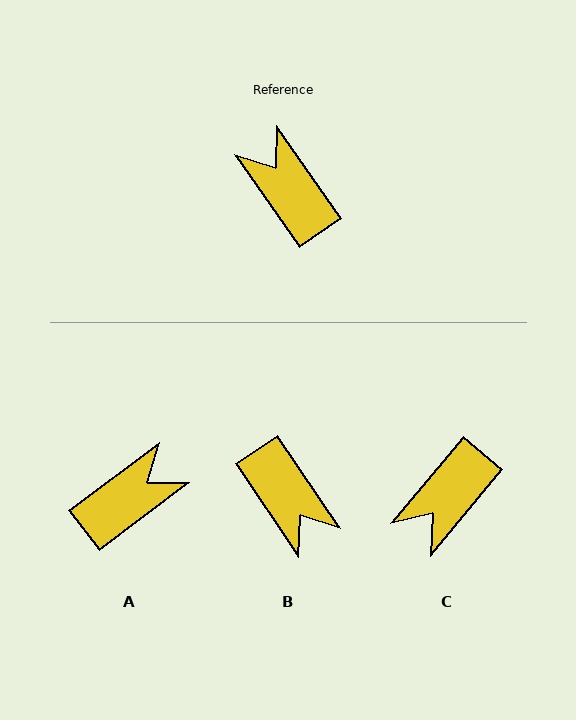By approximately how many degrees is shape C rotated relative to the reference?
Approximately 105 degrees counter-clockwise.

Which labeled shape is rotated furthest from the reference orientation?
B, about 179 degrees away.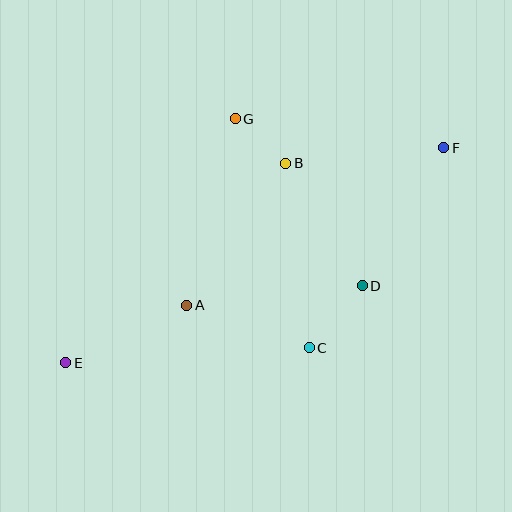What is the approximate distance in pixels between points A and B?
The distance between A and B is approximately 173 pixels.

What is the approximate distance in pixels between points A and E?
The distance between A and E is approximately 134 pixels.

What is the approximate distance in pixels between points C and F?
The distance between C and F is approximately 241 pixels.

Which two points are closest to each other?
Points B and G are closest to each other.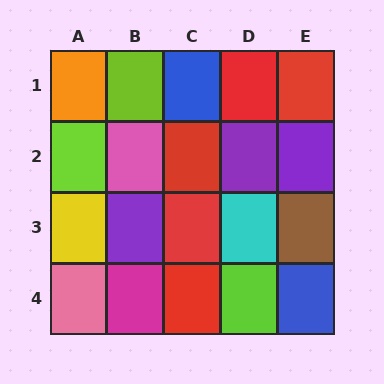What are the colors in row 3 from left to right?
Yellow, purple, red, cyan, brown.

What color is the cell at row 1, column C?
Blue.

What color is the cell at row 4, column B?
Magenta.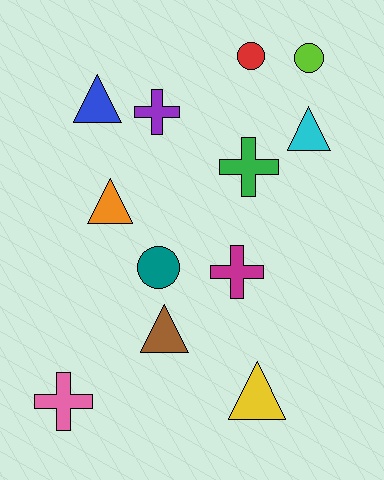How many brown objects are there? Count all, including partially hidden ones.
There is 1 brown object.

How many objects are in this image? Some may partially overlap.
There are 12 objects.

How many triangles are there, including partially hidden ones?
There are 5 triangles.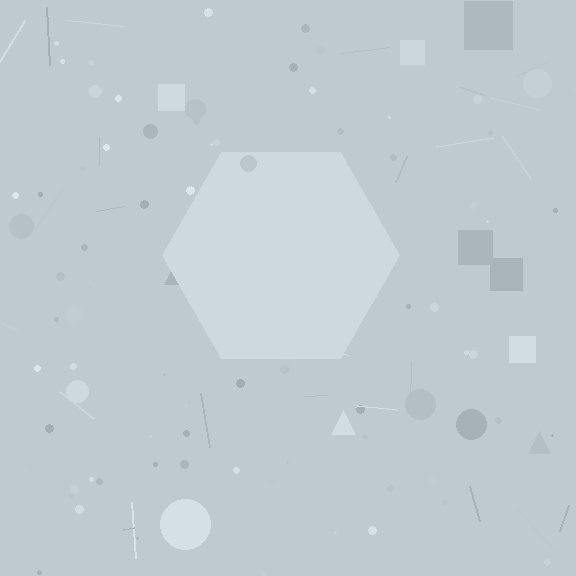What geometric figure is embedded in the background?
A hexagon is embedded in the background.